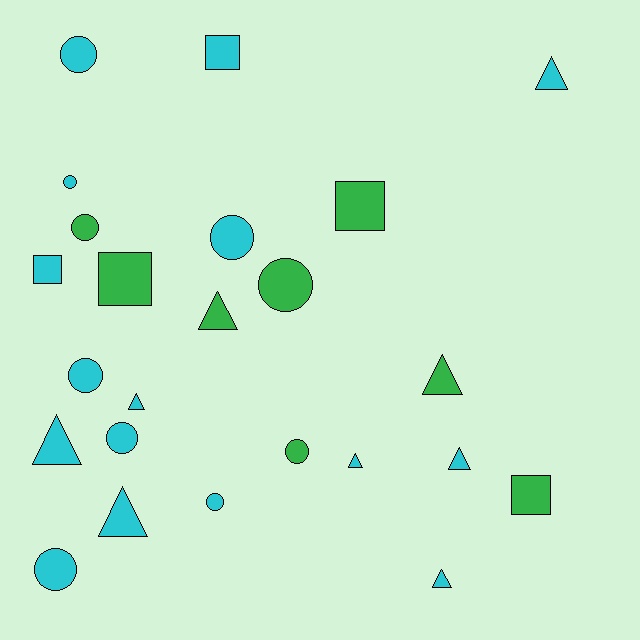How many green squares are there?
There are 3 green squares.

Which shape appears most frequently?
Circle, with 10 objects.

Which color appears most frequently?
Cyan, with 16 objects.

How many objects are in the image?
There are 24 objects.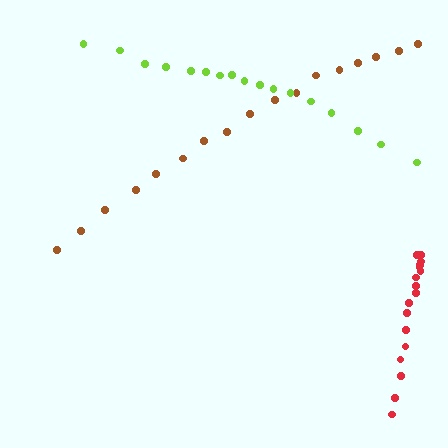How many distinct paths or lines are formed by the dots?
There are 3 distinct paths.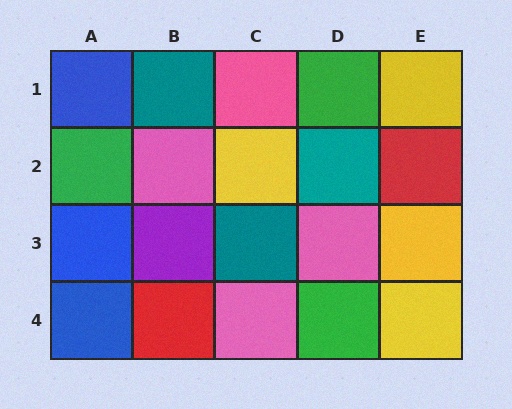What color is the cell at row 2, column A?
Green.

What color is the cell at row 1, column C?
Pink.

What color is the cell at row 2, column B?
Pink.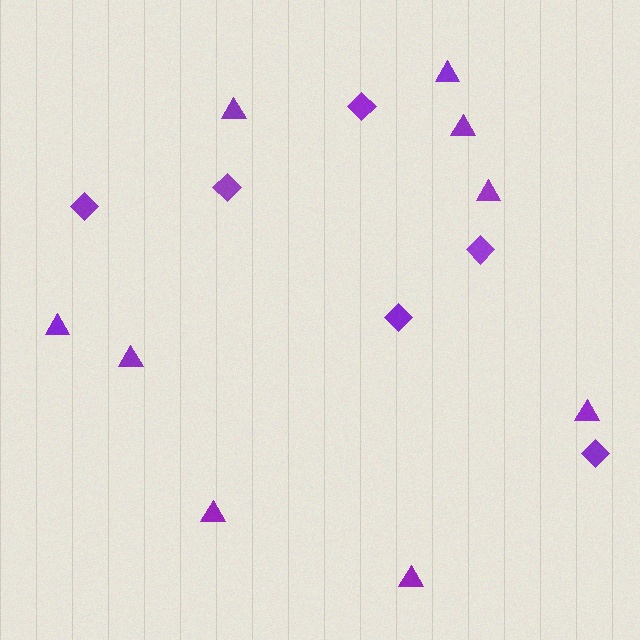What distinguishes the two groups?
There are 2 groups: one group of diamonds (6) and one group of triangles (9).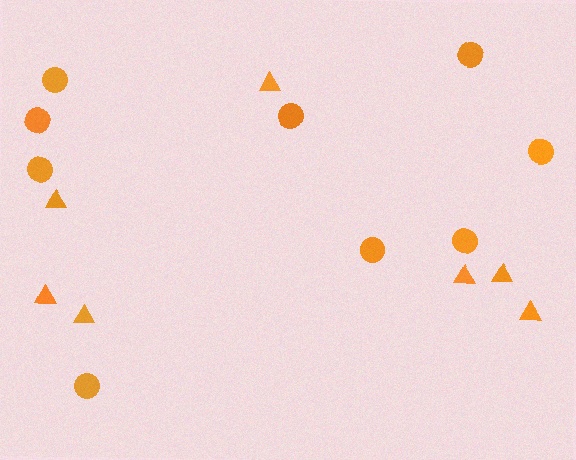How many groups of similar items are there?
There are 2 groups: one group of circles (9) and one group of triangles (7).